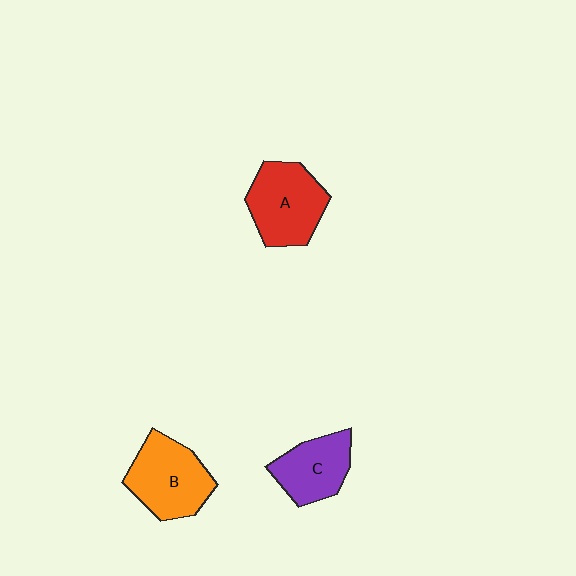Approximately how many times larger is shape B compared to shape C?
Approximately 1.3 times.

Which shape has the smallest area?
Shape C (purple).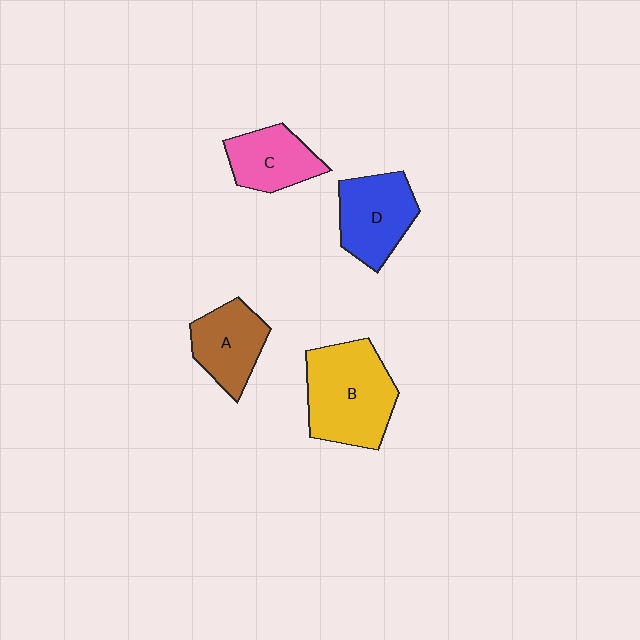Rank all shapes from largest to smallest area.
From largest to smallest: B (yellow), D (blue), A (brown), C (pink).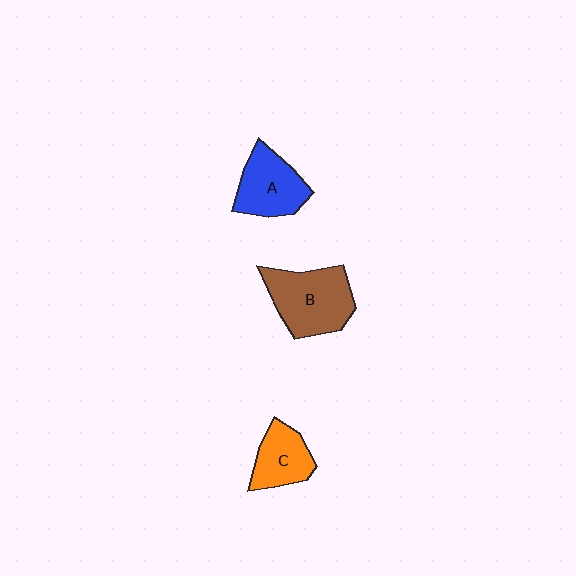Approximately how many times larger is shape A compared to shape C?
Approximately 1.2 times.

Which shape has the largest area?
Shape B (brown).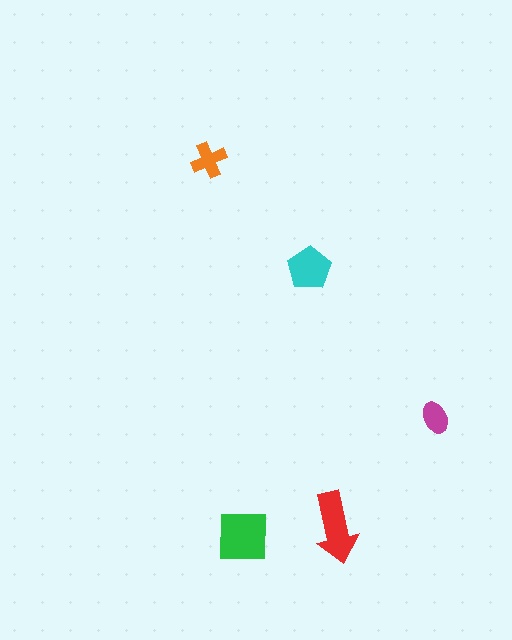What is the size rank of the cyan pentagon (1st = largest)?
3rd.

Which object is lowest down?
The green square is bottommost.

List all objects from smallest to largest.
The magenta ellipse, the orange cross, the cyan pentagon, the red arrow, the green square.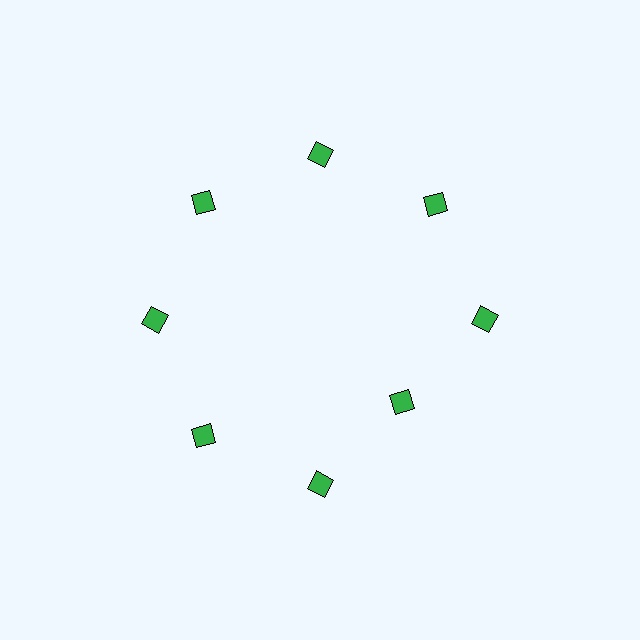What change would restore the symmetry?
The symmetry would be restored by moving it outward, back onto the ring so that all 8 squares sit at equal angles and equal distance from the center.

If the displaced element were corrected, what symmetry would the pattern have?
It would have 8-fold rotational symmetry — the pattern would map onto itself every 45 degrees.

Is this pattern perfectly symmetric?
No. The 8 green squares are arranged in a ring, but one element near the 4 o'clock position is pulled inward toward the center, breaking the 8-fold rotational symmetry.